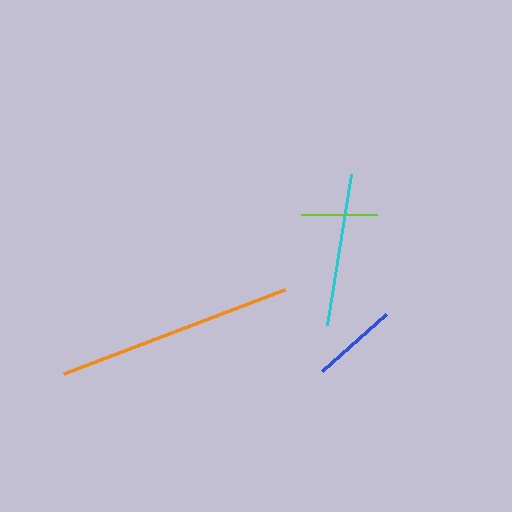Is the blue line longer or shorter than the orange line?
The orange line is longer than the blue line.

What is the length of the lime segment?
The lime segment is approximately 76 pixels long.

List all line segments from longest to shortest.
From longest to shortest: orange, cyan, blue, lime.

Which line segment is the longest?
The orange line is the longest at approximately 237 pixels.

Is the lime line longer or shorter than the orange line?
The orange line is longer than the lime line.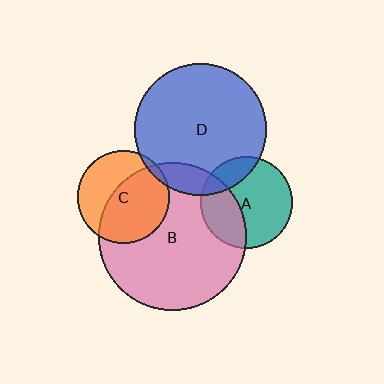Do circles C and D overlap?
Yes.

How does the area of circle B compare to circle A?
Approximately 2.6 times.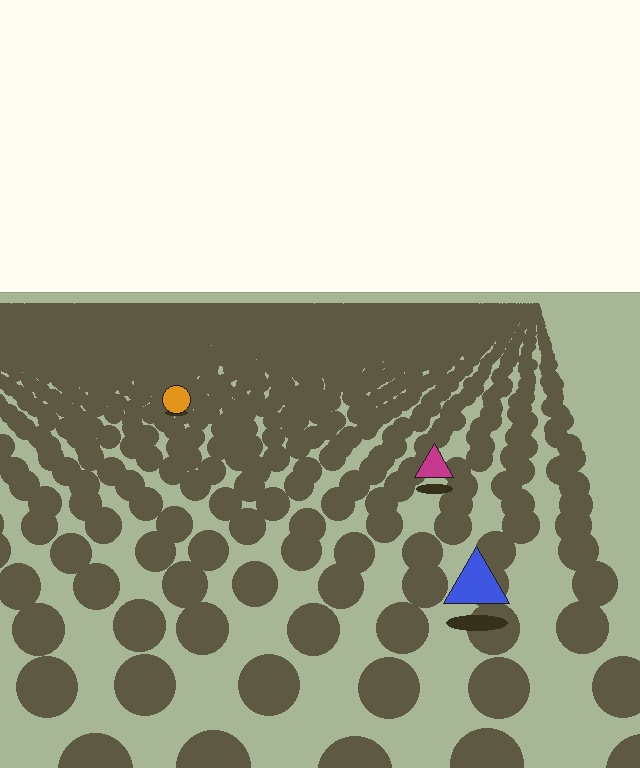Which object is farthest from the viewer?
The orange circle is farthest from the viewer. It appears smaller and the ground texture around it is denser.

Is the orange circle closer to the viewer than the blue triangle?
No. The blue triangle is closer — you can tell from the texture gradient: the ground texture is coarser near it.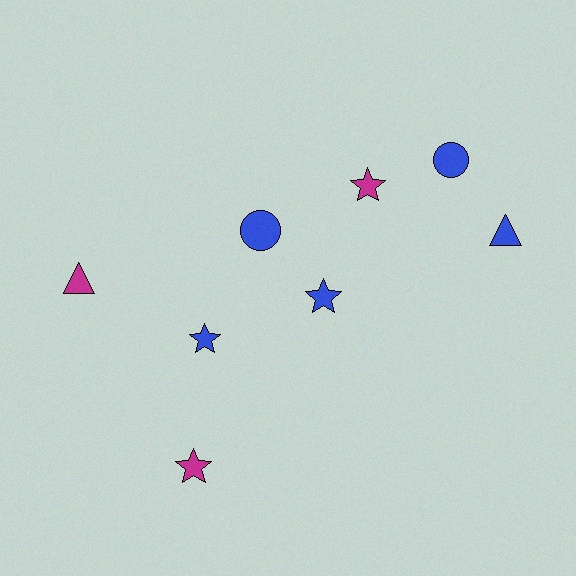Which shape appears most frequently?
Star, with 4 objects.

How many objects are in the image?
There are 8 objects.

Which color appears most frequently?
Blue, with 5 objects.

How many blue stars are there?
There are 2 blue stars.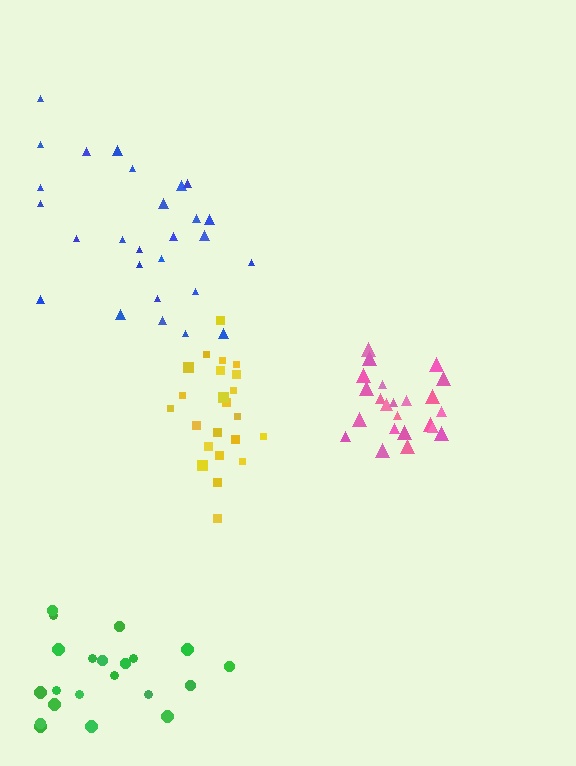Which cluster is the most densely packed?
Pink.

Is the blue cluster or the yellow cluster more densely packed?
Yellow.